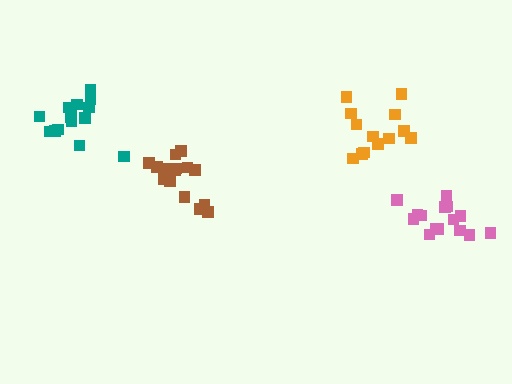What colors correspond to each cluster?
The clusters are colored: teal, pink, brown, orange.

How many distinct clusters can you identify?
There are 4 distinct clusters.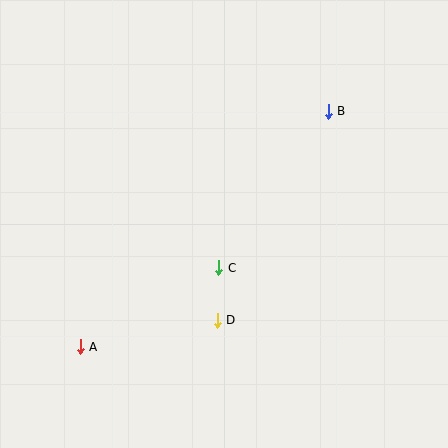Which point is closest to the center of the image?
Point C at (219, 268) is closest to the center.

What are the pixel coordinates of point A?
Point A is at (80, 347).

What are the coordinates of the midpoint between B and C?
The midpoint between B and C is at (273, 190).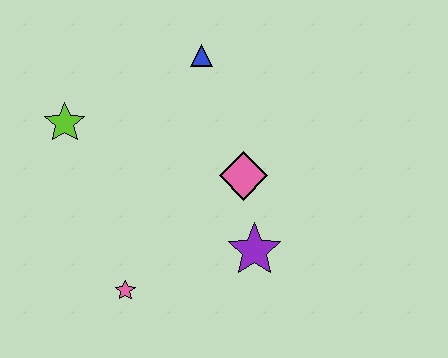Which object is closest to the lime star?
The blue triangle is closest to the lime star.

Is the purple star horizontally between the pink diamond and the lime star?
No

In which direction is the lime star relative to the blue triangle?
The lime star is to the left of the blue triangle.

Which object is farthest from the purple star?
The lime star is farthest from the purple star.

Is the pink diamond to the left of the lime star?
No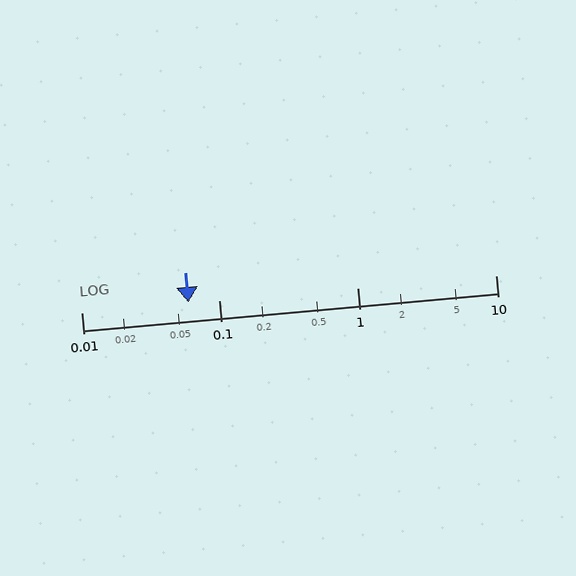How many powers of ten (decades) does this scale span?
The scale spans 3 decades, from 0.01 to 10.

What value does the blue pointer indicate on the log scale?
The pointer indicates approximately 0.06.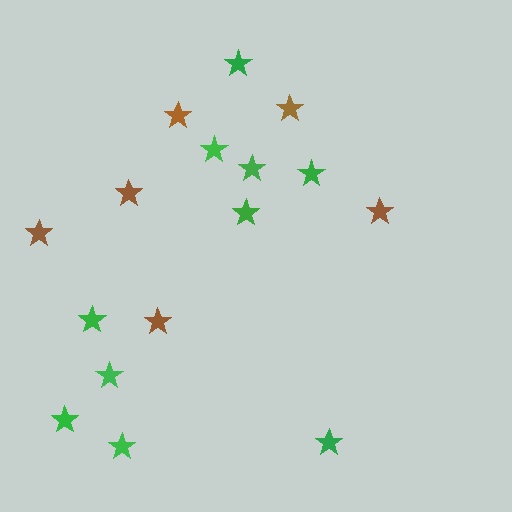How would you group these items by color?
There are 2 groups: one group of brown stars (6) and one group of green stars (10).